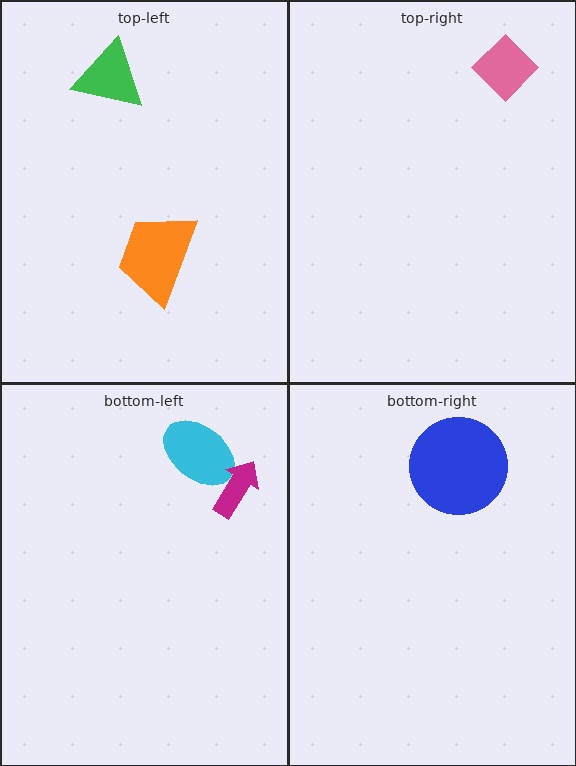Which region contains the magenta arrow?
The bottom-left region.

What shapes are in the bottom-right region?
The blue circle.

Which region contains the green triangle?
The top-left region.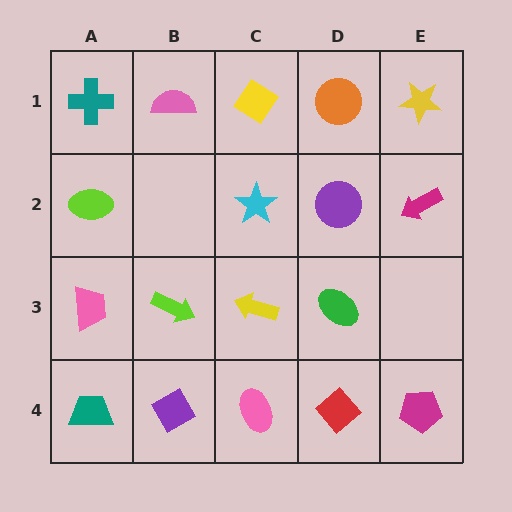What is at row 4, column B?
A purple diamond.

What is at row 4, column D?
A red diamond.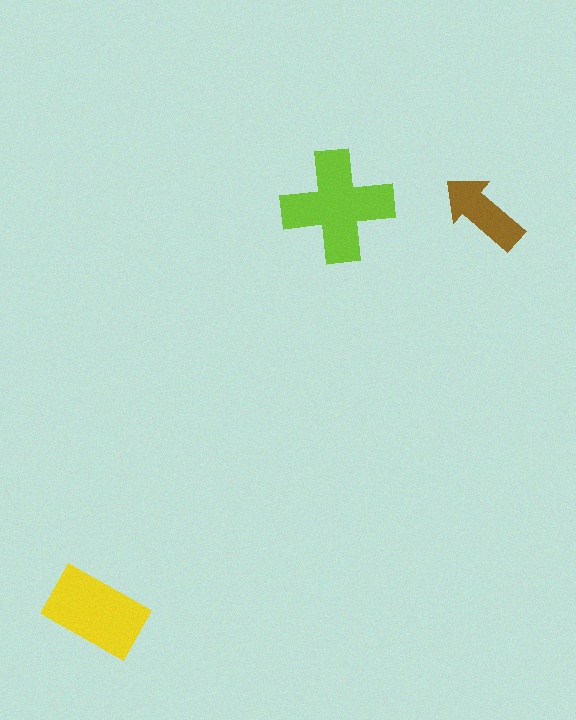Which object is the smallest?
The brown arrow.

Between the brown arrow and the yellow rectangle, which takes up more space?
The yellow rectangle.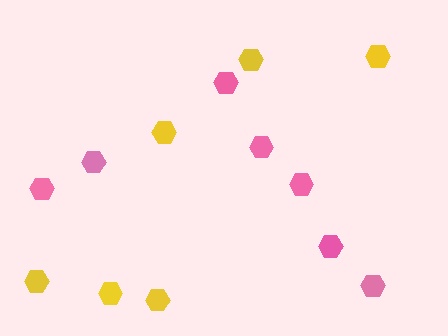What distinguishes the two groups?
There are 2 groups: one group of pink hexagons (7) and one group of yellow hexagons (6).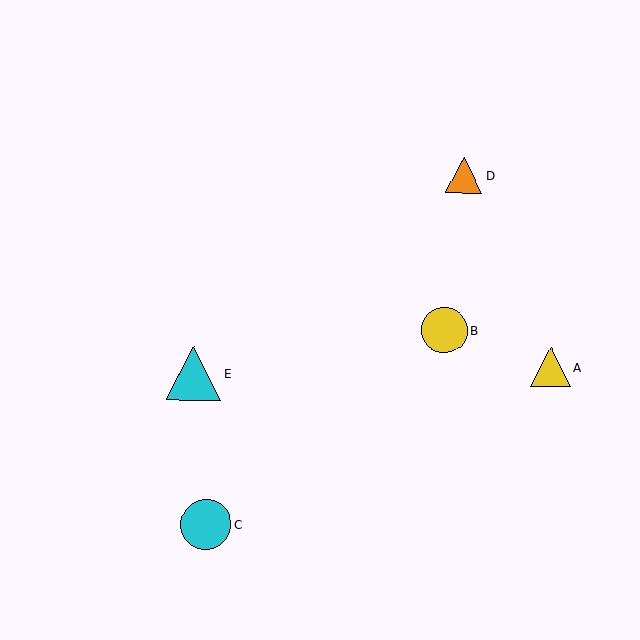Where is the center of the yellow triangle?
The center of the yellow triangle is at (551, 367).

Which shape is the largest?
The cyan triangle (labeled E) is the largest.